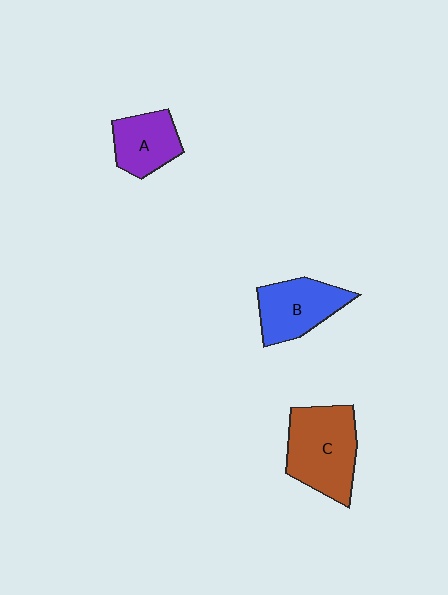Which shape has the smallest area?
Shape A (purple).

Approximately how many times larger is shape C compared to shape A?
Approximately 1.6 times.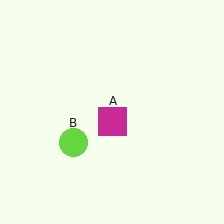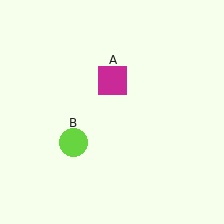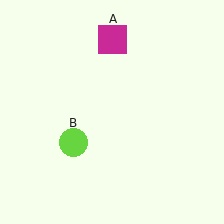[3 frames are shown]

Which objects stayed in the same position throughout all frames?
Lime circle (object B) remained stationary.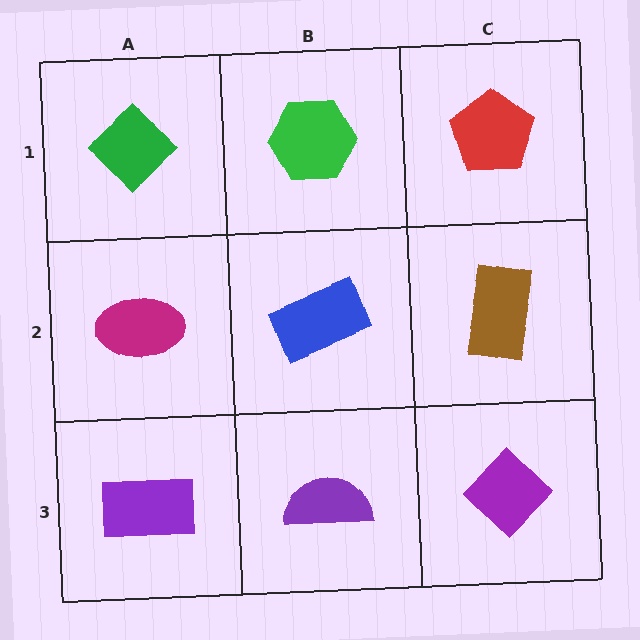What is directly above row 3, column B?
A blue rectangle.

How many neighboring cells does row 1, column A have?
2.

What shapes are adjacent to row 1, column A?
A magenta ellipse (row 2, column A), a green hexagon (row 1, column B).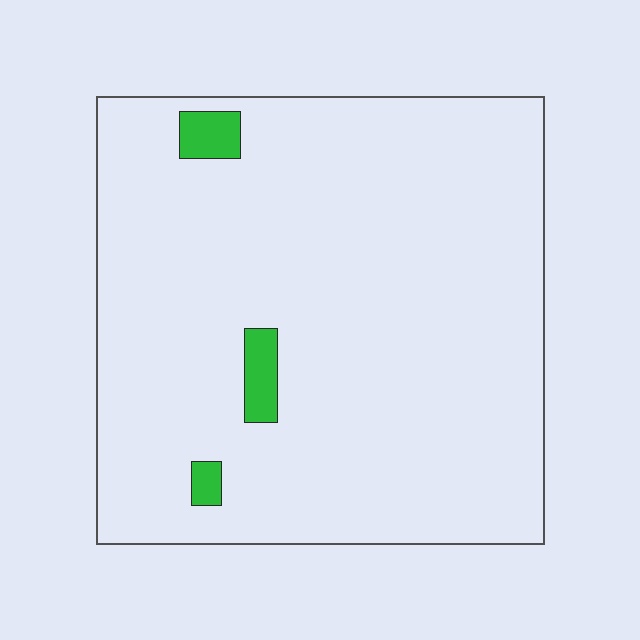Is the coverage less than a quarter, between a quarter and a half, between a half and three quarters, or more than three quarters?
Less than a quarter.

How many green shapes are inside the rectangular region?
3.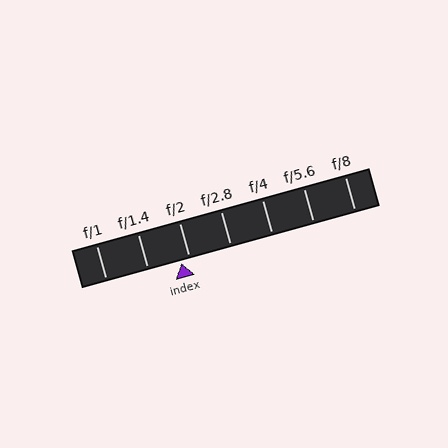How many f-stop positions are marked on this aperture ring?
There are 7 f-stop positions marked.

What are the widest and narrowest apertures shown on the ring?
The widest aperture shown is f/1 and the narrowest is f/8.